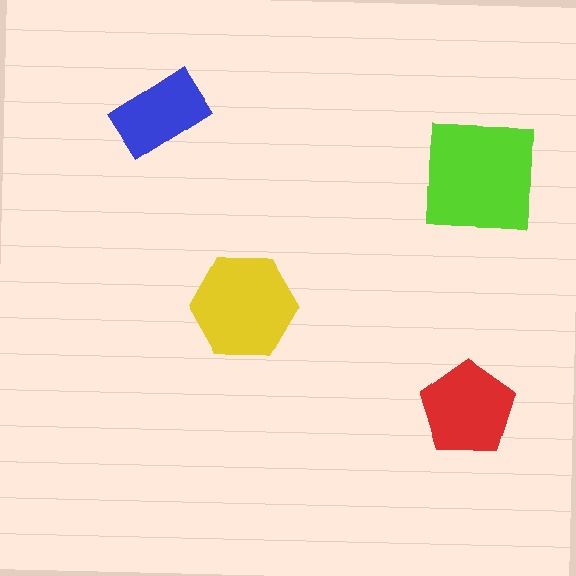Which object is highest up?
The blue rectangle is topmost.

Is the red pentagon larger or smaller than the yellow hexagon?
Smaller.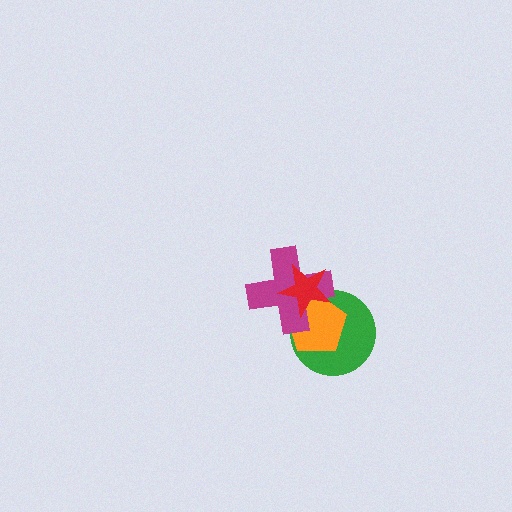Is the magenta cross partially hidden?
Yes, it is partially covered by another shape.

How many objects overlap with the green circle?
3 objects overlap with the green circle.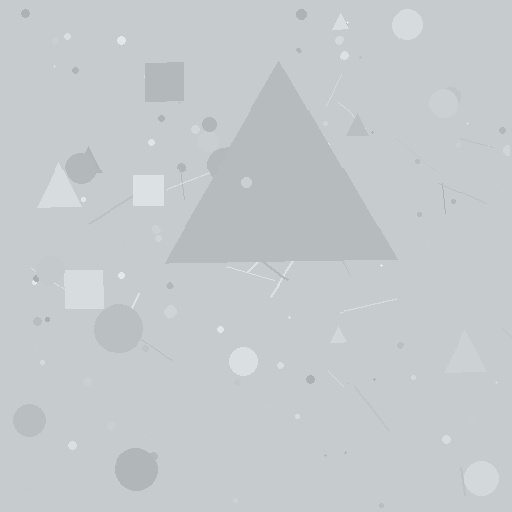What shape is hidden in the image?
A triangle is hidden in the image.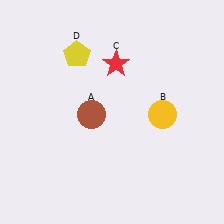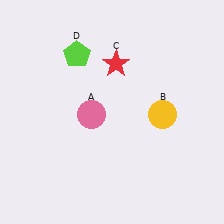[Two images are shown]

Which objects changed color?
A changed from brown to pink. D changed from yellow to lime.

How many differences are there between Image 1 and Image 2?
There are 2 differences between the two images.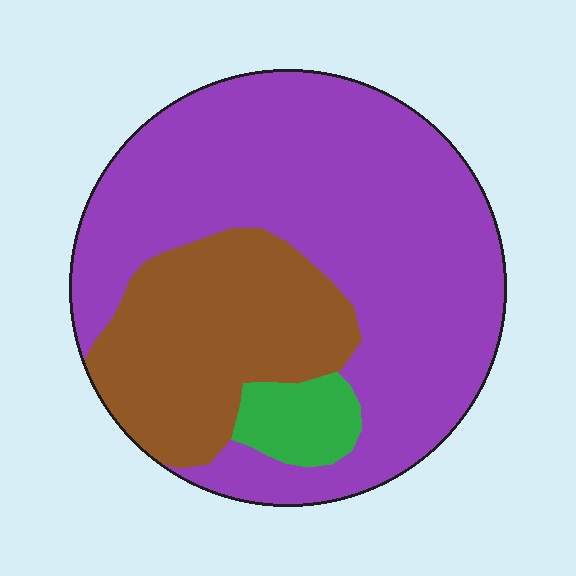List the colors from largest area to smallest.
From largest to smallest: purple, brown, green.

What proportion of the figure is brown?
Brown takes up about one quarter (1/4) of the figure.